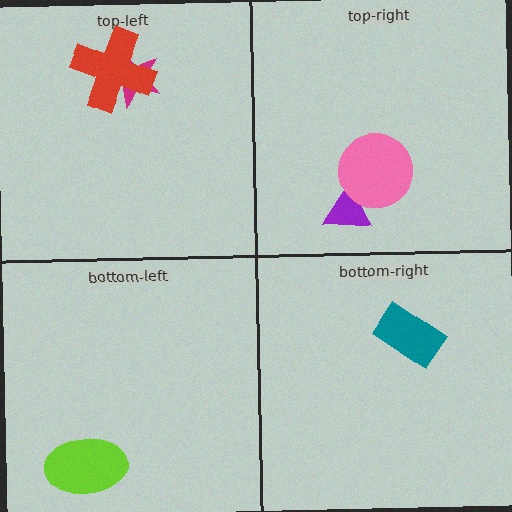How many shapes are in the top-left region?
2.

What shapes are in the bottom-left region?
The lime ellipse.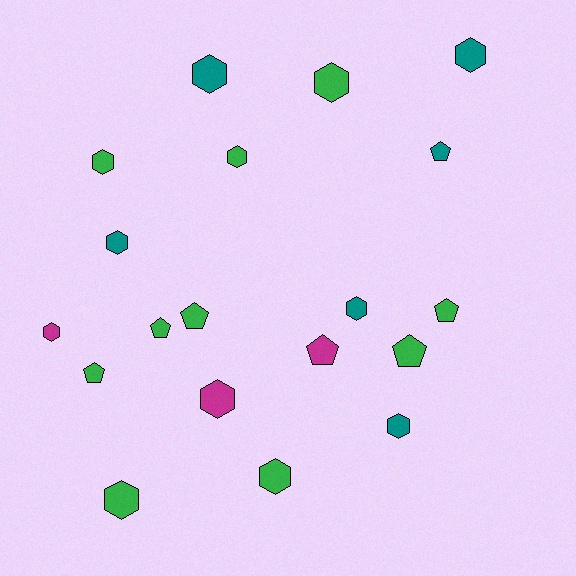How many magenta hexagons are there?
There are 2 magenta hexagons.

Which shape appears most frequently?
Hexagon, with 12 objects.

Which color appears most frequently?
Green, with 10 objects.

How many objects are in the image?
There are 19 objects.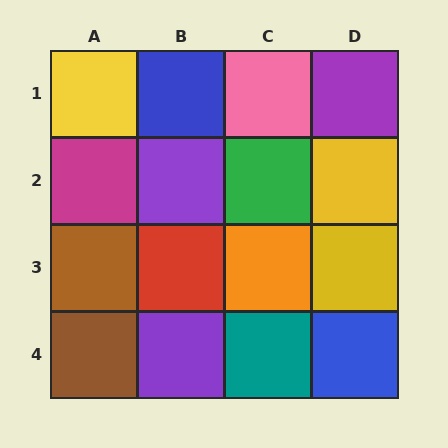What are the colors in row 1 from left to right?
Yellow, blue, pink, purple.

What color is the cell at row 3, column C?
Orange.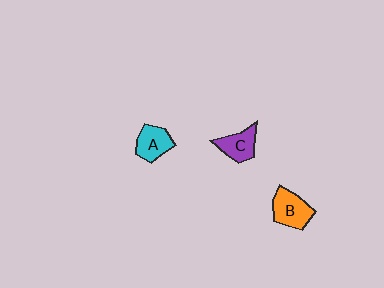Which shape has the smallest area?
Shape C (purple).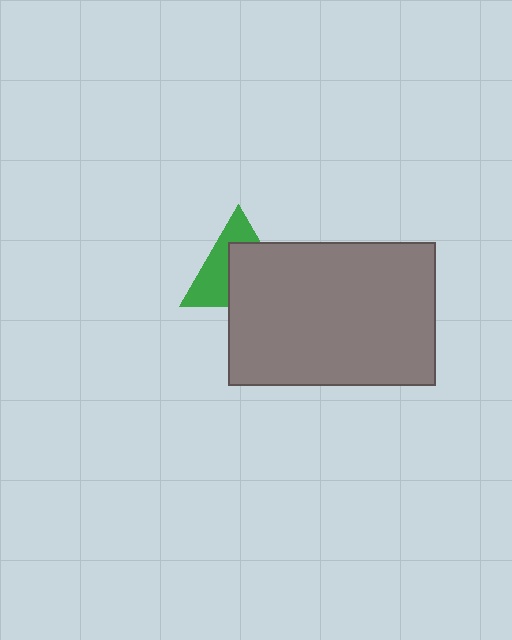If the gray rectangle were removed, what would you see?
You would see the complete green triangle.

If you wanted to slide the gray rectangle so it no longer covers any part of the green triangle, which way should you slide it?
Slide it toward the lower-right — that is the most direct way to separate the two shapes.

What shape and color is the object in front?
The object in front is a gray rectangle.